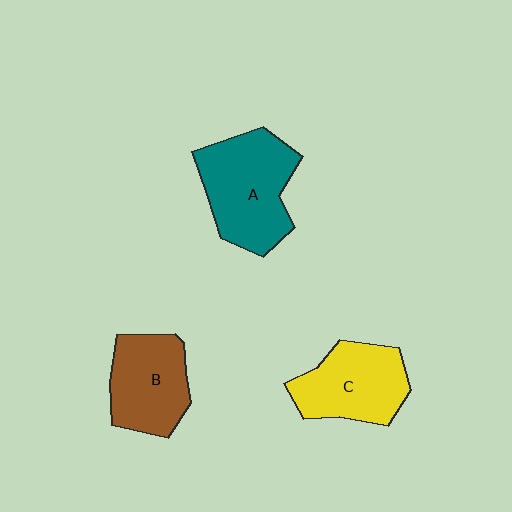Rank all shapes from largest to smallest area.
From largest to smallest: A (teal), C (yellow), B (brown).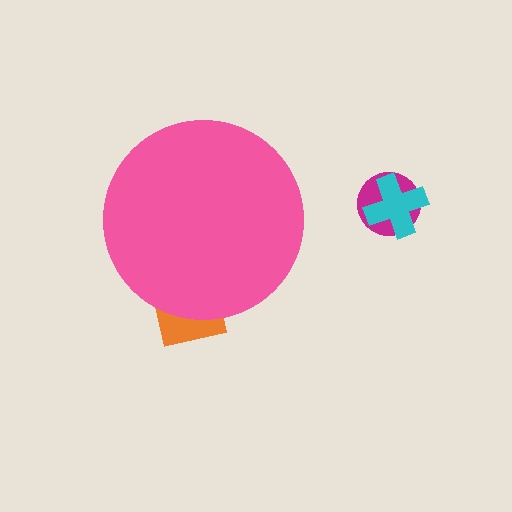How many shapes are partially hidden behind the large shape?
1 shape is partially hidden.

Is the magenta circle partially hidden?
No, the magenta circle is fully visible.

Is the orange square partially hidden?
Yes, the orange square is partially hidden behind the pink circle.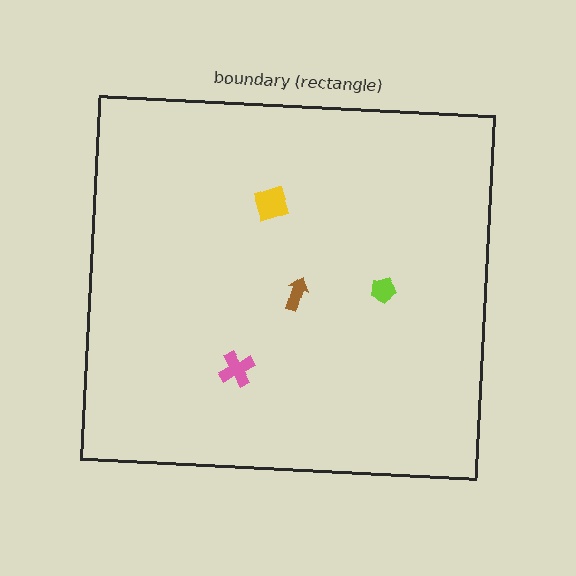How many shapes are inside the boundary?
4 inside, 0 outside.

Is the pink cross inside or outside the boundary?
Inside.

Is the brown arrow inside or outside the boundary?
Inside.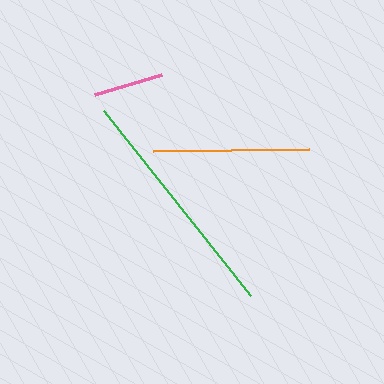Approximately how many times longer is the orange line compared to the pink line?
The orange line is approximately 2.2 times the length of the pink line.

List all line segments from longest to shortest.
From longest to shortest: green, orange, pink.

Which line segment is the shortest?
The pink line is the shortest at approximately 70 pixels.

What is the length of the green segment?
The green segment is approximately 236 pixels long.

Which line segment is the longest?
The green line is the longest at approximately 236 pixels.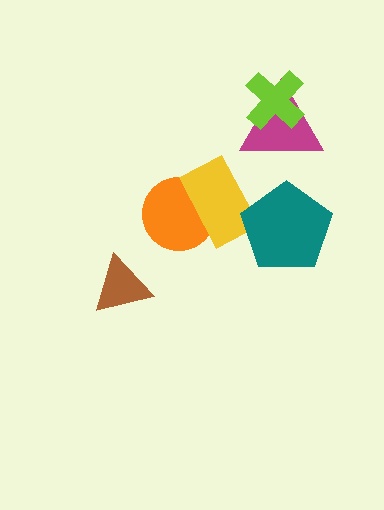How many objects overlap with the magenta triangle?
1 object overlaps with the magenta triangle.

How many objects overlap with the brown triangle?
0 objects overlap with the brown triangle.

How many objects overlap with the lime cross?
1 object overlaps with the lime cross.